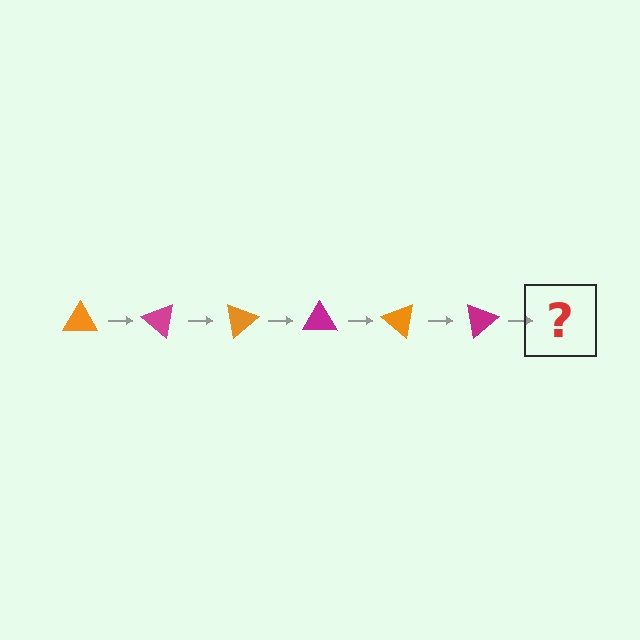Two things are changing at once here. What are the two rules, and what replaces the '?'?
The two rules are that it rotates 40 degrees each step and the color cycles through orange and magenta. The '?' should be an orange triangle, rotated 240 degrees from the start.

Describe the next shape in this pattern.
It should be an orange triangle, rotated 240 degrees from the start.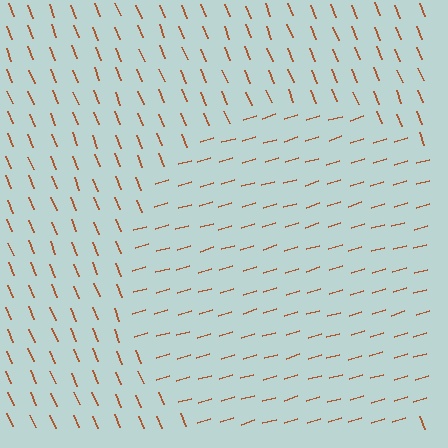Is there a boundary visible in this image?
Yes, there is a texture boundary formed by a change in line orientation.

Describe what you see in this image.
The image is filled with small brown line segments. A circle region in the image has lines oriented differently from the surrounding lines, creating a visible texture boundary.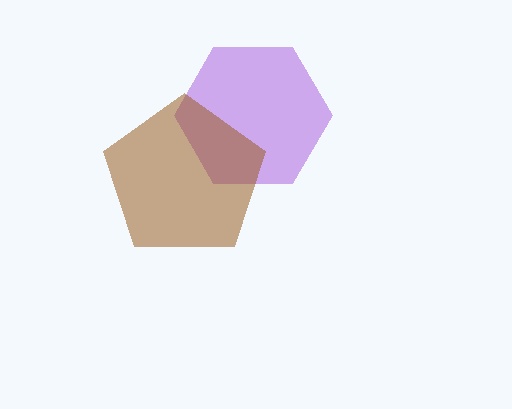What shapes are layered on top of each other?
The layered shapes are: a purple hexagon, a brown pentagon.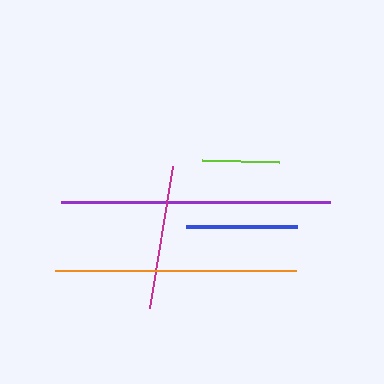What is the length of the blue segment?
The blue segment is approximately 111 pixels long.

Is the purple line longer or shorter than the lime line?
The purple line is longer than the lime line.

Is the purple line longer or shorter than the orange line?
The purple line is longer than the orange line.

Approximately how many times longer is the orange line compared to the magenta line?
The orange line is approximately 1.7 times the length of the magenta line.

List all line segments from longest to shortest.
From longest to shortest: purple, orange, magenta, blue, lime.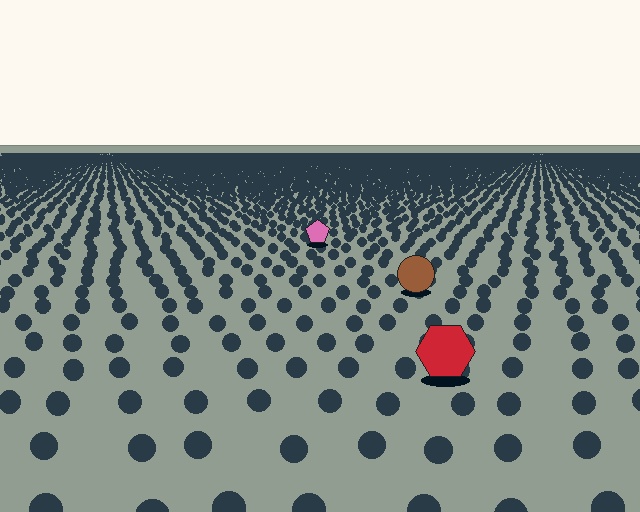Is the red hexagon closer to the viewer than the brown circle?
Yes. The red hexagon is closer — you can tell from the texture gradient: the ground texture is coarser near it.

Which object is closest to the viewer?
The red hexagon is closest. The texture marks near it are larger and more spread out.